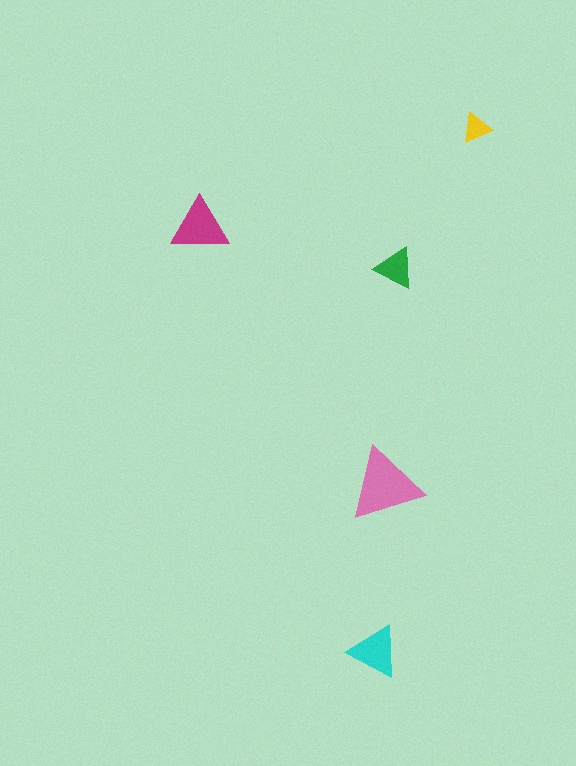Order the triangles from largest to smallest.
the pink one, the magenta one, the cyan one, the green one, the yellow one.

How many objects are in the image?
There are 5 objects in the image.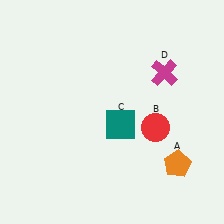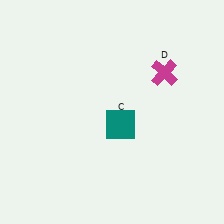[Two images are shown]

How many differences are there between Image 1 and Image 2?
There are 2 differences between the two images.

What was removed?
The red circle (B), the orange pentagon (A) were removed in Image 2.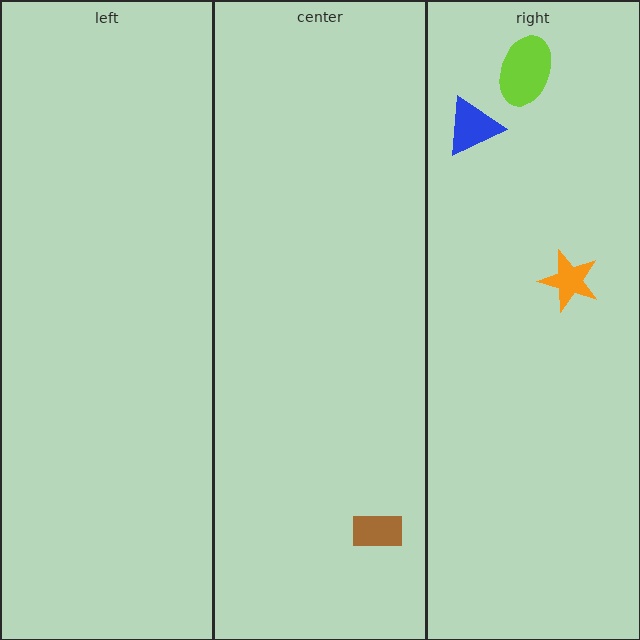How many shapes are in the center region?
1.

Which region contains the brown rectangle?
The center region.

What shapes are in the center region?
The brown rectangle.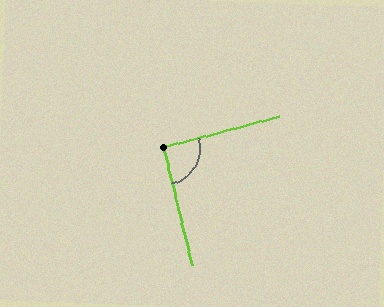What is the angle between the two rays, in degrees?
Approximately 91 degrees.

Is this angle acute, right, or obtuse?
It is approximately a right angle.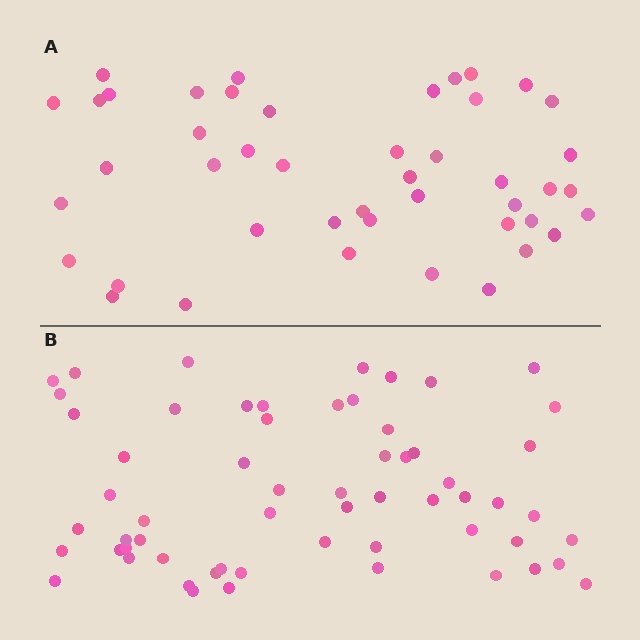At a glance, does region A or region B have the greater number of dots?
Region B (the bottom region) has more dots.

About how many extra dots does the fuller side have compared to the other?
Region B has approximately 15 more dots than region A.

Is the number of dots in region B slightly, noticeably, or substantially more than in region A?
Region B has noticeably more, but not dramatically so. The ratio is roughly 1.3 to 1.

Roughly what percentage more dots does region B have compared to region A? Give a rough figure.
About 35% more.